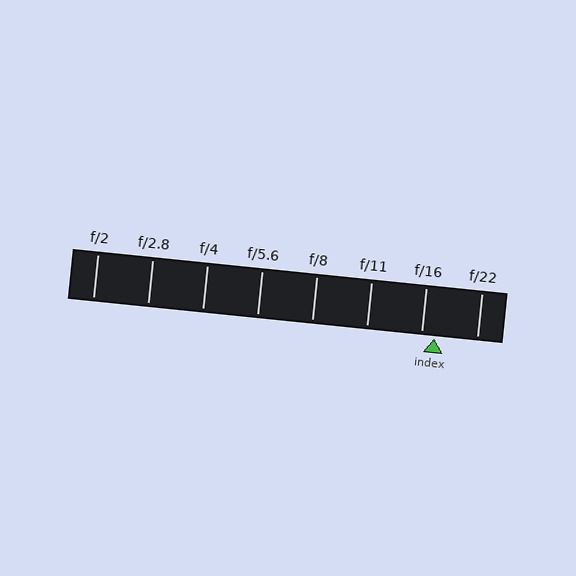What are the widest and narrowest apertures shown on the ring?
The widest aperture shown is f/2 and the narrowest is f/22.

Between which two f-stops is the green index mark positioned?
The index mark is between f/16 and f/22.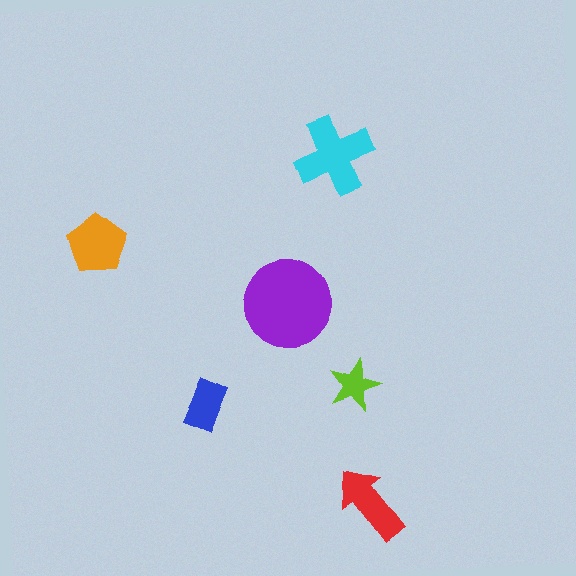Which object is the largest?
The purple circle.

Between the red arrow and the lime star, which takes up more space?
The red arrow.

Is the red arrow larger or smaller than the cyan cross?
Smaller.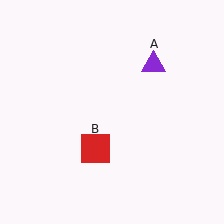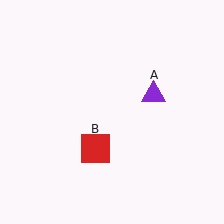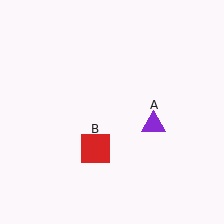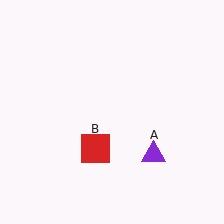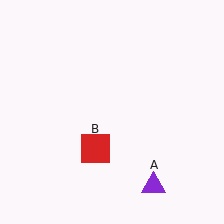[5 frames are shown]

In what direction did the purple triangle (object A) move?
The purple triangle (object A) moved down.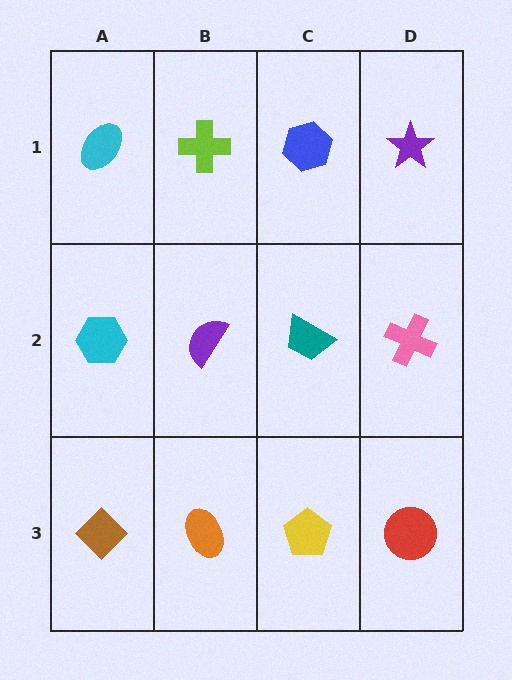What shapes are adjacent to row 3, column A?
A cyan hexagon (row 2, column A), an orange ellipse (row 3, column B).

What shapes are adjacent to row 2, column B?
A lime cross (row 1, column B), an orange ellipse (row 3, column B), a cyan hexagon (row 2, column A), a teal trapezoid (row 2, column C).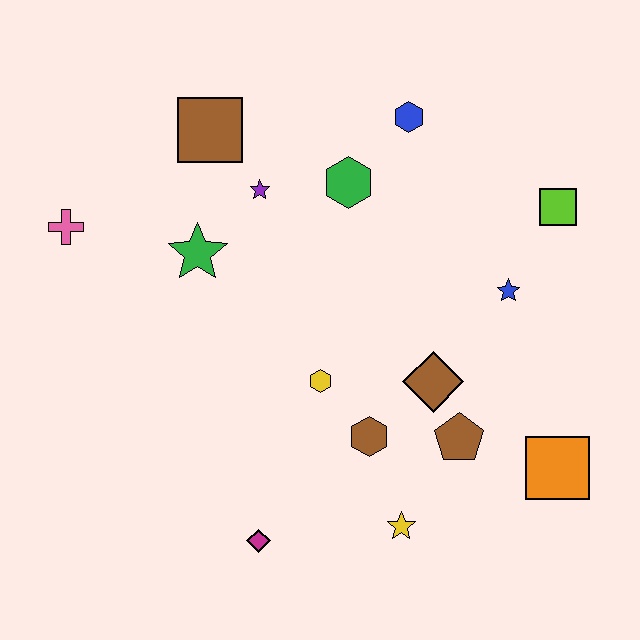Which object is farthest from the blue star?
The pink cross is farthest from the blue star.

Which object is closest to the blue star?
The lime square is closest to the blue star.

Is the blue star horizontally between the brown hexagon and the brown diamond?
No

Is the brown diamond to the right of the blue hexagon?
Yes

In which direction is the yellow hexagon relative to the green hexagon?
The yellow hexagon is below the green hexagon.